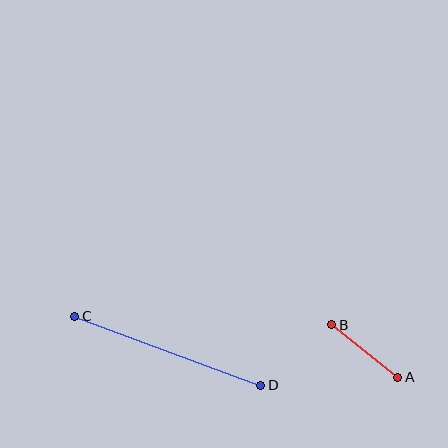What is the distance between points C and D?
The distance is approximately 198 pixels.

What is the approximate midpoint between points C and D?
The midpoint is at approximately (168, 351) pixels.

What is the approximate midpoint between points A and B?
The midpoint is at approximately (365, 351) pixels.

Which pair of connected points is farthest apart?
Points C and D are farthest apart.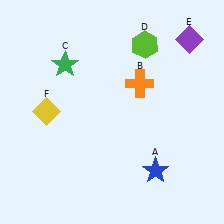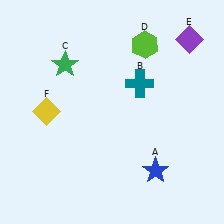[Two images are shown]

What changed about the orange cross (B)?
In Image 1, B is orange. In Image 2, it changed to teal.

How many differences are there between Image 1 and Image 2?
There is 1 difference between the two images.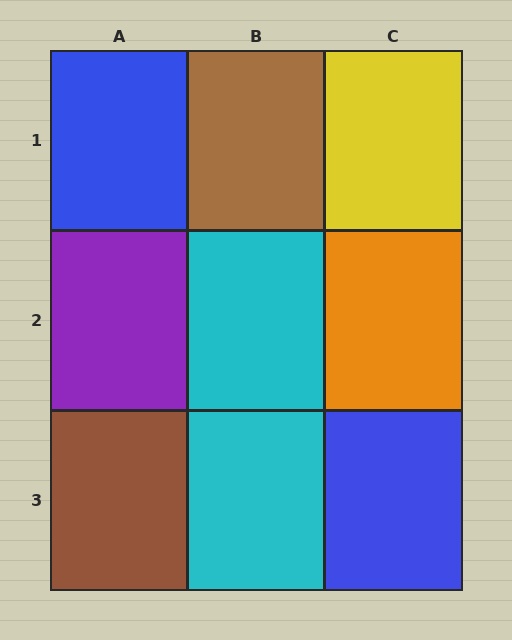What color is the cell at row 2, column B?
Cyan.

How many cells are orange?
1 cell is orange.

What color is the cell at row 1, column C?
Yellow.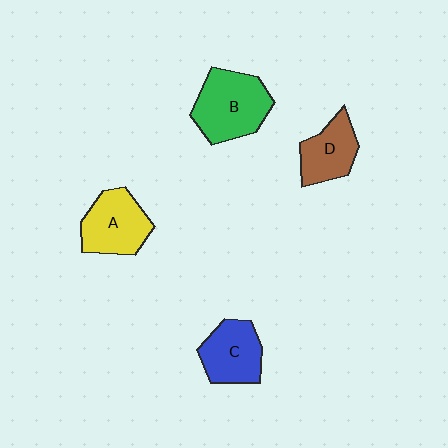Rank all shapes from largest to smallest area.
From largest to smallest: B (green), A (yellow), C (blue), D (brown).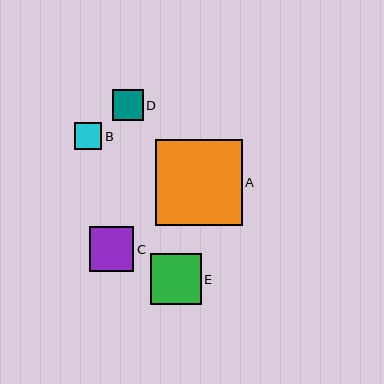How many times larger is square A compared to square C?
Square A is approximately 1.9 times the size of square C.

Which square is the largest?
Square A is the largest with a size of approximately 86 pixels.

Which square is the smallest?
Square B is the smallest with a size of approximately 27 pixels.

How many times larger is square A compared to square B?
Square A is approximately 3.2 times the size of square B.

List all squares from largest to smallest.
From largest to smallest: A, E, C, D, B.